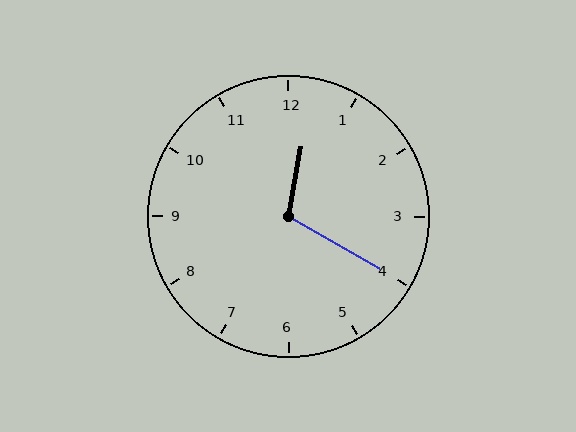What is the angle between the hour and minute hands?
Approximately 110 degrees.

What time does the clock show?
12:20.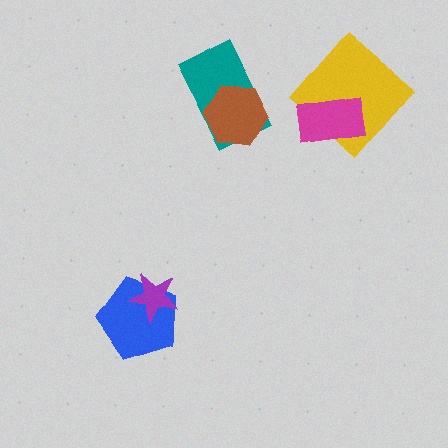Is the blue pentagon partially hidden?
Yes, it is partially covered by another shape.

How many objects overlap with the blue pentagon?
1 object overlaps with the blue pentagon.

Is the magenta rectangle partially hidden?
No, no other shape covers it.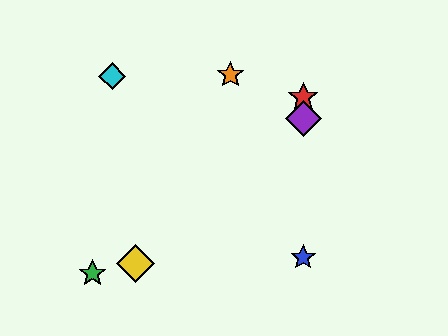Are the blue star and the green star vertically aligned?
No, the blue star is at x≈303 and the green star is at x≈93.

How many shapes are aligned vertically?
3 shapes (the red star, the blue star, the purple diamond) are aligned vertically.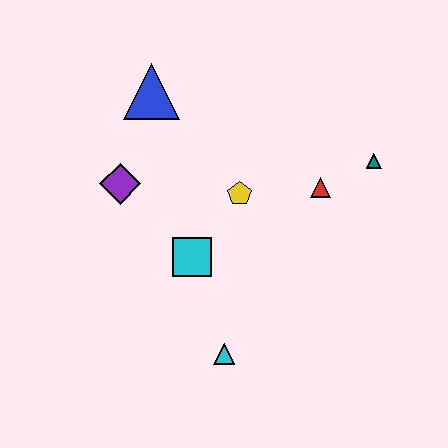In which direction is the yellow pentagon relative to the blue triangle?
The yellow pentagon is below the blue triangle.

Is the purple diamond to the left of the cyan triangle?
Yes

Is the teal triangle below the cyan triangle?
No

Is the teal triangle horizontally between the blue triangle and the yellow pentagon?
No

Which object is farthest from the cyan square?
The teal triangle is farthest from the cyan square.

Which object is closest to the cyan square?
The yellow pentagon is closest to the cyan square.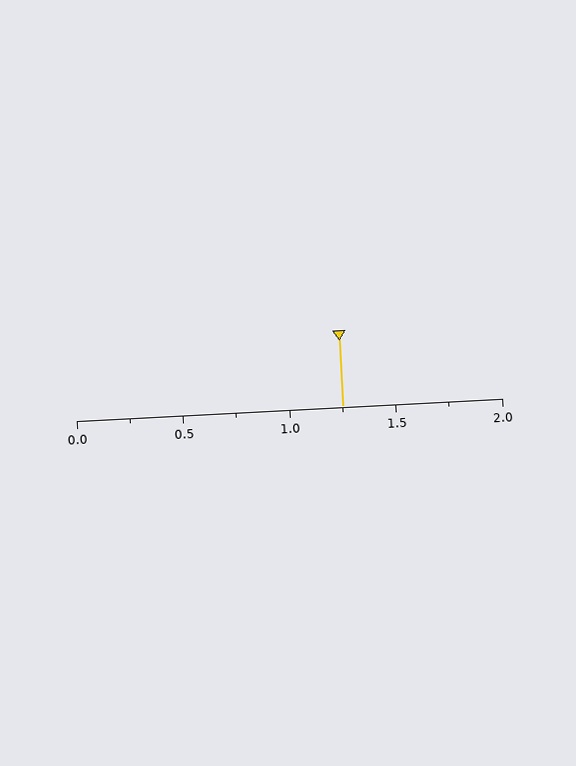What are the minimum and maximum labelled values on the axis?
The axis runs from 0.0 to 2.0.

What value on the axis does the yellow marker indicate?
The marker indicates approximately 1.25.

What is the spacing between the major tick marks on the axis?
The major ticks are spaced 0.5 apart.